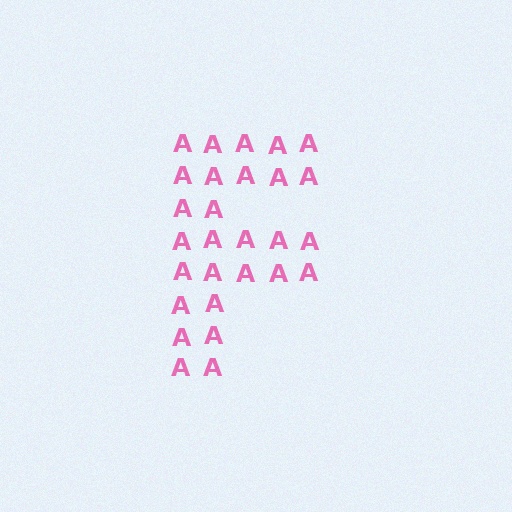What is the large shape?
The large shape is the letter F.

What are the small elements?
The small elements are letter A's.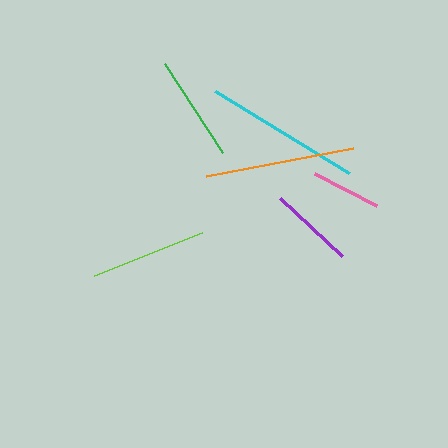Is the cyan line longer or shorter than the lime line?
The cyan line is longer than the lime line.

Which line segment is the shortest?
The pink line is the shortest at approximately 70 pixels.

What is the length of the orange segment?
The orange segment is approximately 149 pixels long.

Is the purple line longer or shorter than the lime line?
The lime line is longer than the purple line.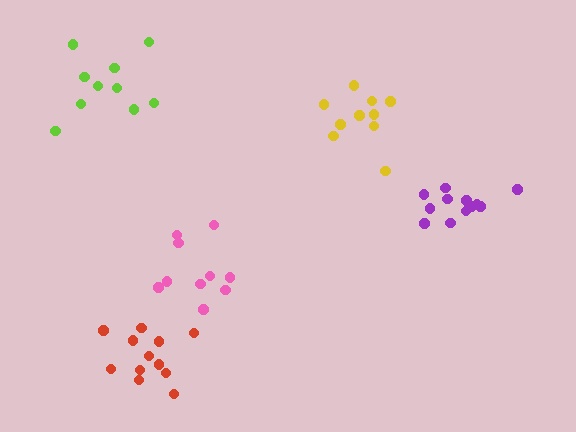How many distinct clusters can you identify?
There are 5 distinct clusters.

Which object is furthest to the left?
The lime cluster is leftmost.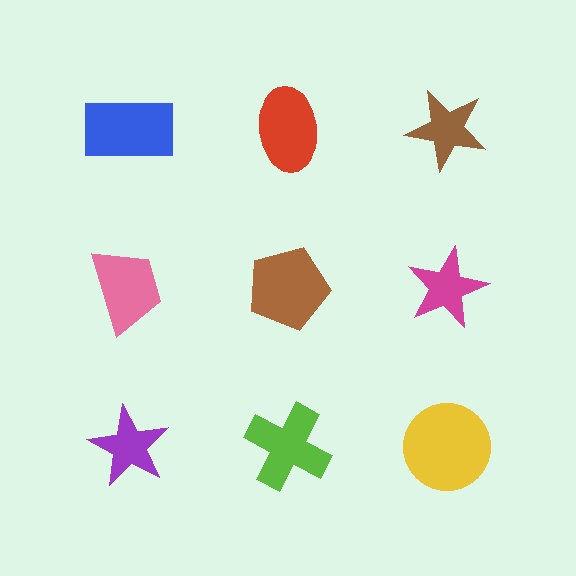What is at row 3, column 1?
A purple star.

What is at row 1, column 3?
A brown star.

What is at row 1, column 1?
A blue rectangle.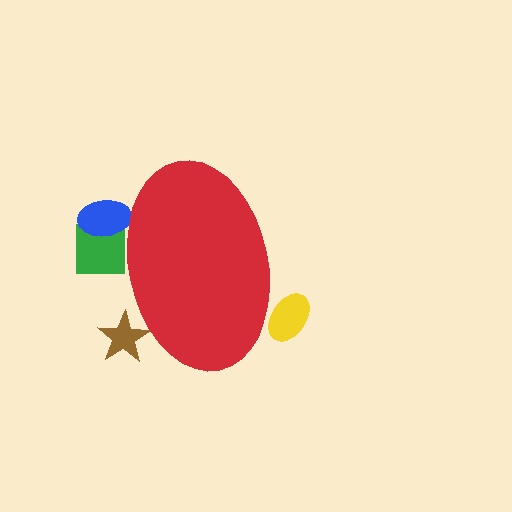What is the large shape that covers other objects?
A red ellipse.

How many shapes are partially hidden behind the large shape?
4 shapes are partially hidden.